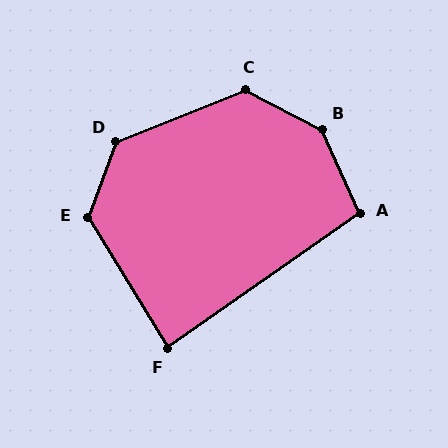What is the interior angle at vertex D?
Approximately 132 degrees (obtuse).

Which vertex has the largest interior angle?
B, at approximately 142 degrees.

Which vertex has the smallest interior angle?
F, at approximately 86 degrees.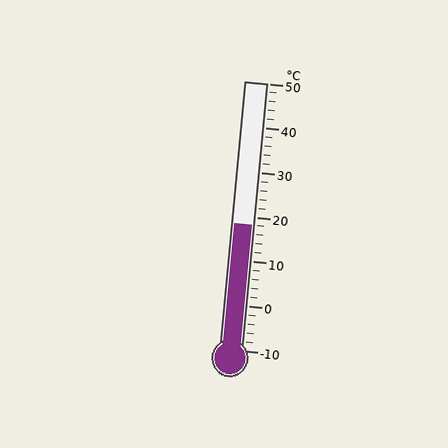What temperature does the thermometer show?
The thermometer shows approximately 18°C.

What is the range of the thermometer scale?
The thermometer scale ranges from -10°C to 50°C.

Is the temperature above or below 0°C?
The temperature is above 0°C.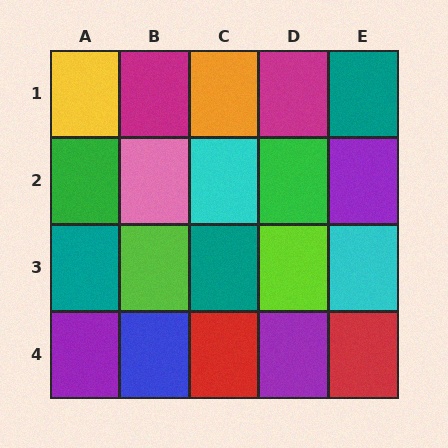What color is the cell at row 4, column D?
Purple.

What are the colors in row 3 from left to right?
Teal, lime, teal, lime, cyan.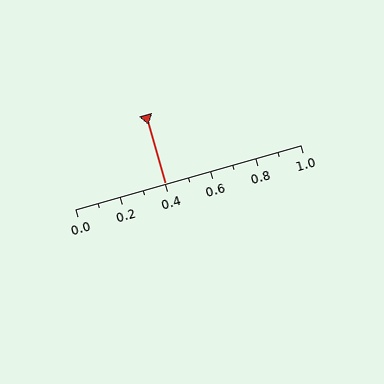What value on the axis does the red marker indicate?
The marker indicates approximately 0.4.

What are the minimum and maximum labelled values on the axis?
The axis runs from 0.0 to 1.0.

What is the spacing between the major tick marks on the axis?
The major ticks are spaced 0.2 apart.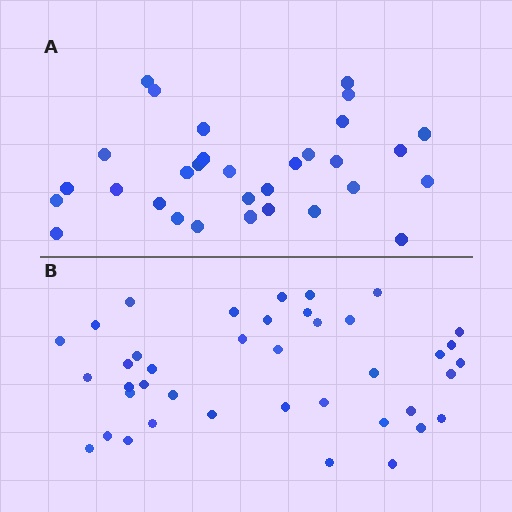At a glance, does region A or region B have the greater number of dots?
Region B (the bottom region) has more dots.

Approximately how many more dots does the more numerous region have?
Region B has roughly 8 or so more dots than region A.